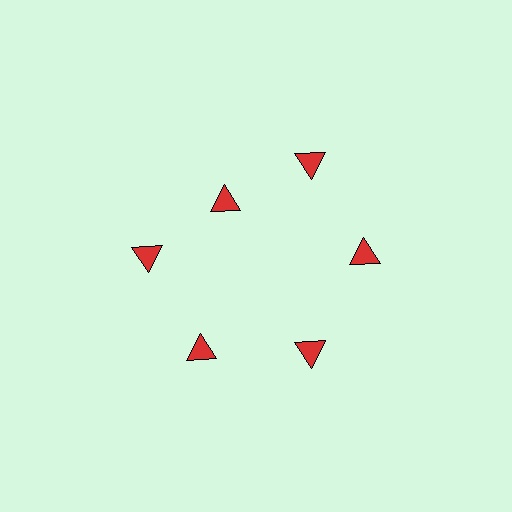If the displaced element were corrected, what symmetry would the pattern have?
It would have 6-fold rotational symmetry — the pattern would map onto itself every 60 degrees.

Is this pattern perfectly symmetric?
No. The 6 red triangles are arranged in a ring, but one element near the 11 o'clock position is pulled inward toward the center, breaking the 6-fold rotational symmetry.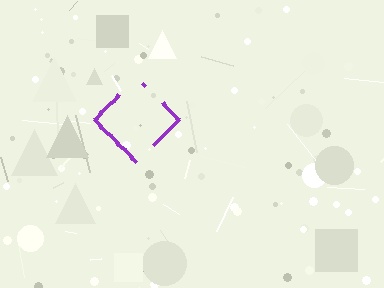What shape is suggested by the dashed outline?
The dashed outline suggests a diamond.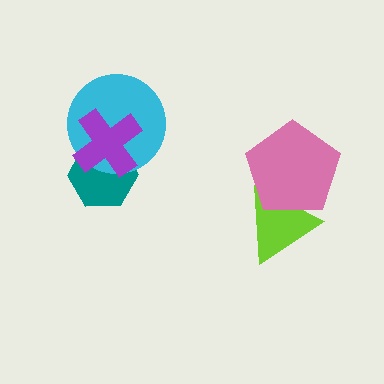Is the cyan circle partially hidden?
Yes, it is partially covered by another shape.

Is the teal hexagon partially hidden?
Yes, it is partially covered by another shape.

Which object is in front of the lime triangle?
The pink pentagon is in front of the lime triangle.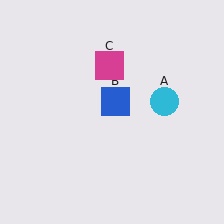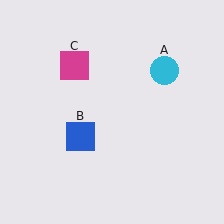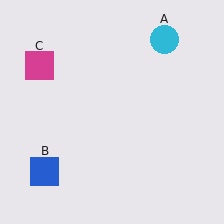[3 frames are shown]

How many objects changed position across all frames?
3 objects changed position: cyan circle (object A), blue square (object B), magenta square (object C).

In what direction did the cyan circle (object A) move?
The cyan circle (object A) moved up.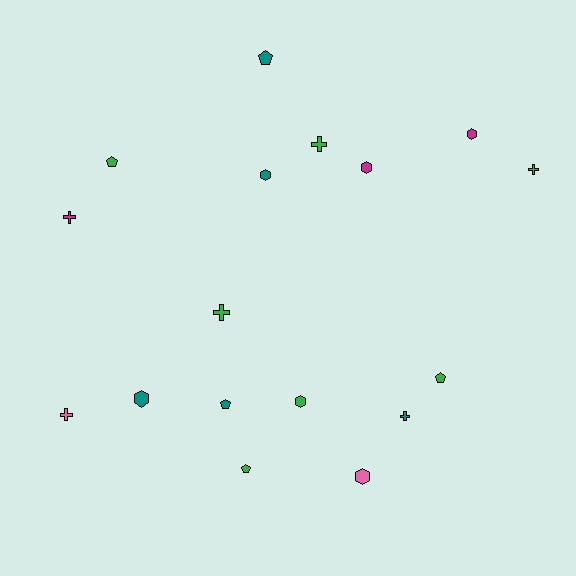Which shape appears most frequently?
Cross, with 6 objects.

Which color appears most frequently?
Green, with 7 objects.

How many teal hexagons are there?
There are 2 teal hexagons.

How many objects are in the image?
There are 17 objects.